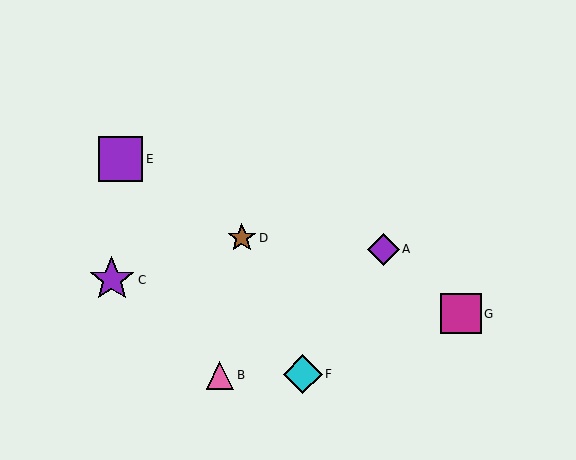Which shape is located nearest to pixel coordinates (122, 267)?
The purple star (labeled C) at (112, 280) is nearest to that location.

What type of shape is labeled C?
Shape C is a purple star.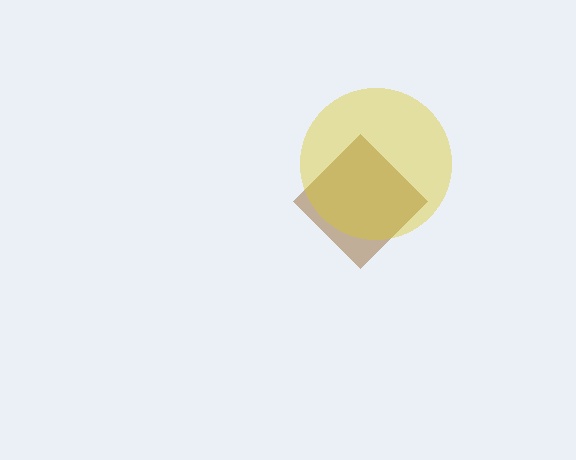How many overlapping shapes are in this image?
There are 2 overlapping shapes in the image.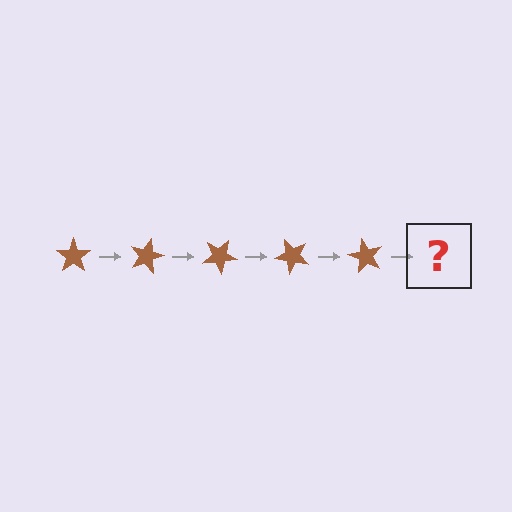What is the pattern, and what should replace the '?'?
The pattern is that the star rotates 15 degrees each step. The '?' should be a brown star rotated 75 degrees.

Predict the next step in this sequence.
The next step is a brown star rotated 75 degrees.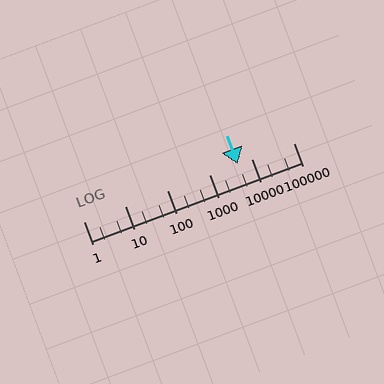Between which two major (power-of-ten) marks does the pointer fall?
The pointer is between 1000 and 10000.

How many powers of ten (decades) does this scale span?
The scale spans 5 decades, from 1 to 100000.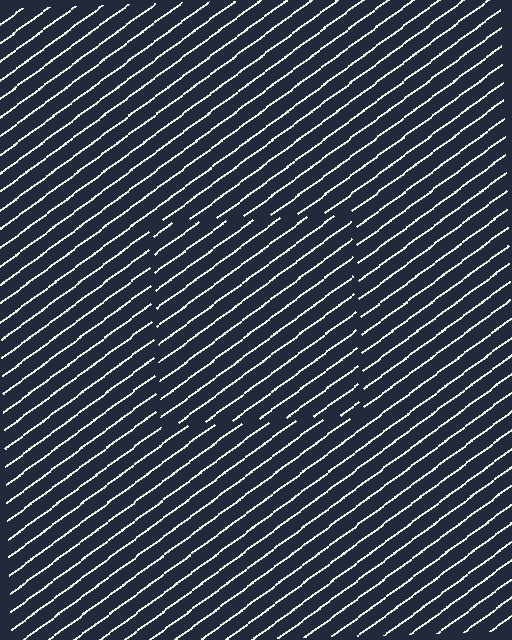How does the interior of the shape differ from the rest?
The interior of the shape contains the same grating, shifted by half a period — the contour is defined by the phase discontinuity where line-ends from the inner and outer gratings abut.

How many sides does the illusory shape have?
4 sides — the line-ends trace a square.